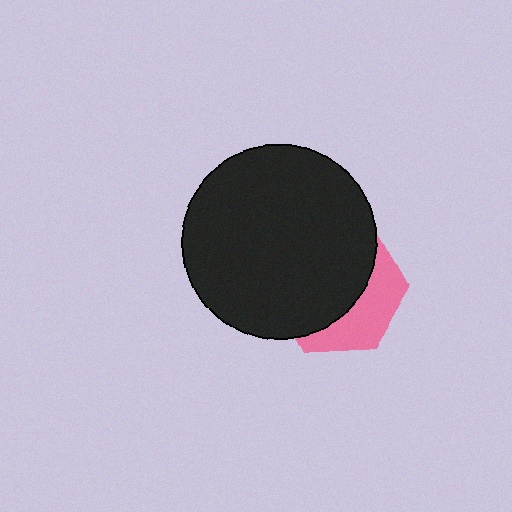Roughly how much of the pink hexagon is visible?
A small part of it is visible (roughly 35%).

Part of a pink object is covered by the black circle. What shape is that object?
It is a hexagon.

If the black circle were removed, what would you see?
You would see the complete pink hexagon.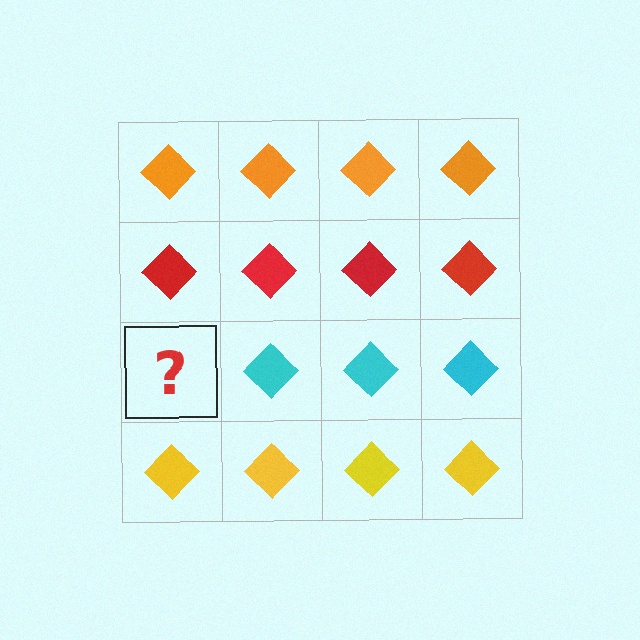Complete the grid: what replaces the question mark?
The question mark should be replaced with a cyan diamond.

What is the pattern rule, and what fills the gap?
The rule is that each row has a consistent color. The gap should be filled with a cyan diamond.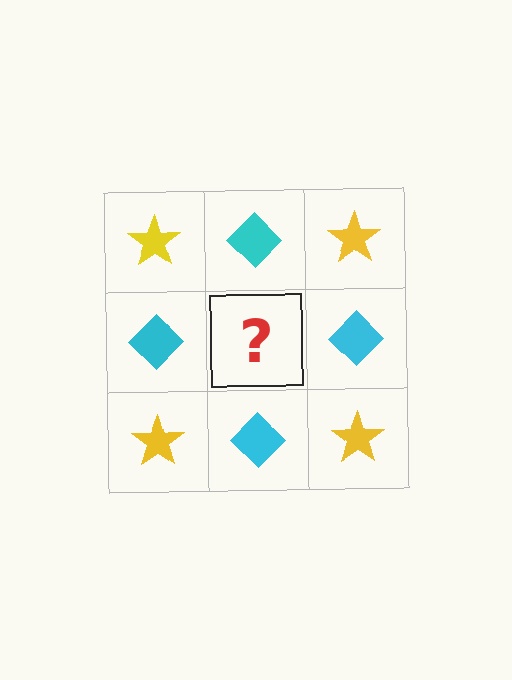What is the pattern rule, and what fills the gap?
The rule is that it alternates yellow star and cyan diamond in a checkerboard pattern. The gap should be filled with a yellow star.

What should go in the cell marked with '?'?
The missing cell should contain a yellow star.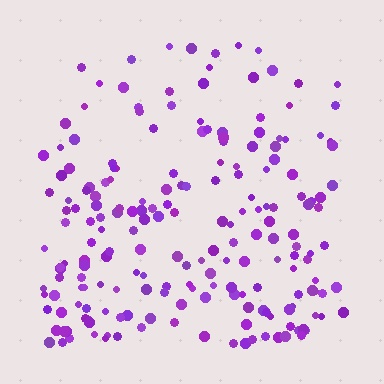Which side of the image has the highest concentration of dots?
The bottom.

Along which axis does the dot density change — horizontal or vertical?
Vertical.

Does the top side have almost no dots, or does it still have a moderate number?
Still a moderate number, just noticeably fewer than the bottom.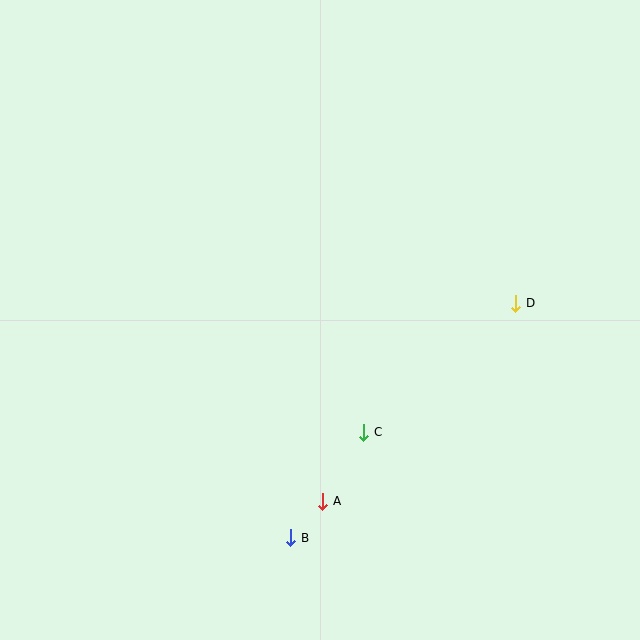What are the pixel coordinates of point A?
Point A is at (323, 501).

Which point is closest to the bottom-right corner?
Point C is closest to the bottom-right corner.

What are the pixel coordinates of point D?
Point D is at (516, 303).